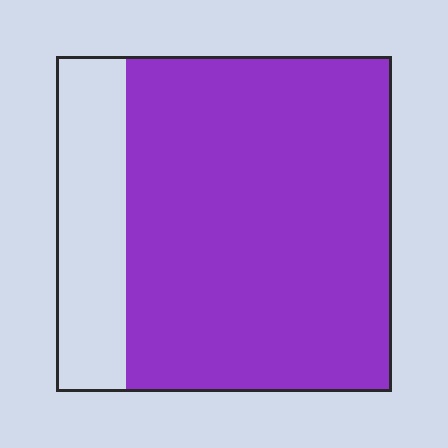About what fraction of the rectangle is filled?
About four fifths (4/5).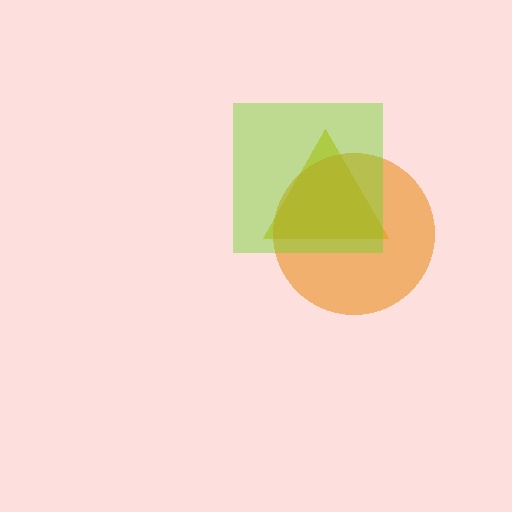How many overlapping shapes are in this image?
There are 3 overlapping shapes in the image.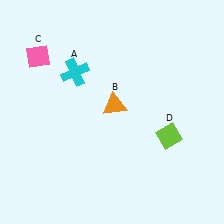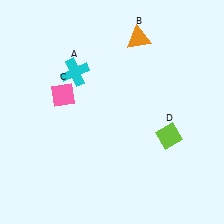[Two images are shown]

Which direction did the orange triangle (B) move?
The orange triangle (B) moved up.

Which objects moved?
The objects that moved are: the orange triangle (B), the pink diamond (C).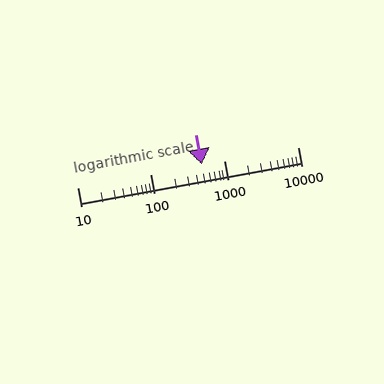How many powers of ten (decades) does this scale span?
The scale spans 3 decades, from 10 to 10000.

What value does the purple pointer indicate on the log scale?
The pointer indicates approximately 490.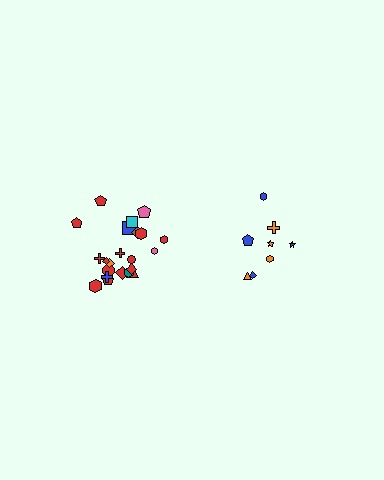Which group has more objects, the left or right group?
The left group.